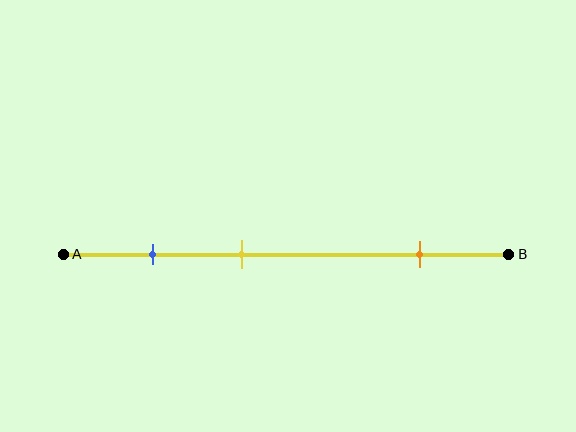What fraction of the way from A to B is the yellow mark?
The yellow mark is approximately 40% (0.4) of the way from A to B.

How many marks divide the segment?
There are 3 marks dividing the segment.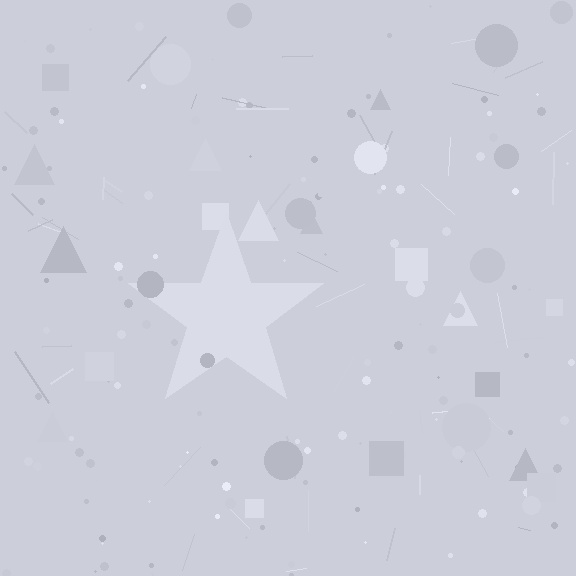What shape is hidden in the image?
A star is hidden in the image.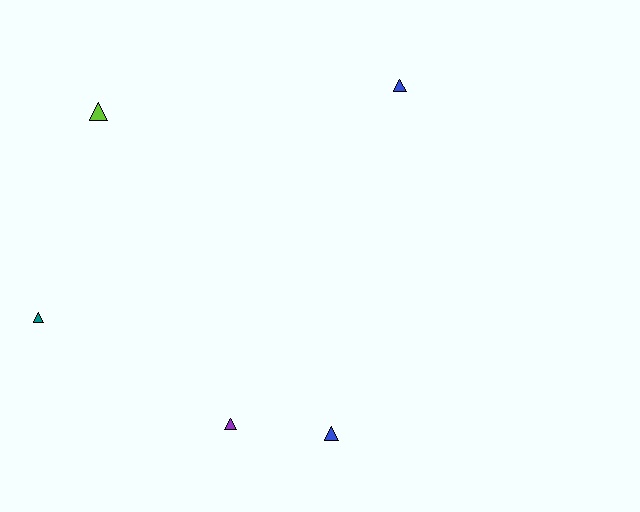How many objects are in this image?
There are 5 objects.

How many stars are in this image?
There are no stars.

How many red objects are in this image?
There are no red objects.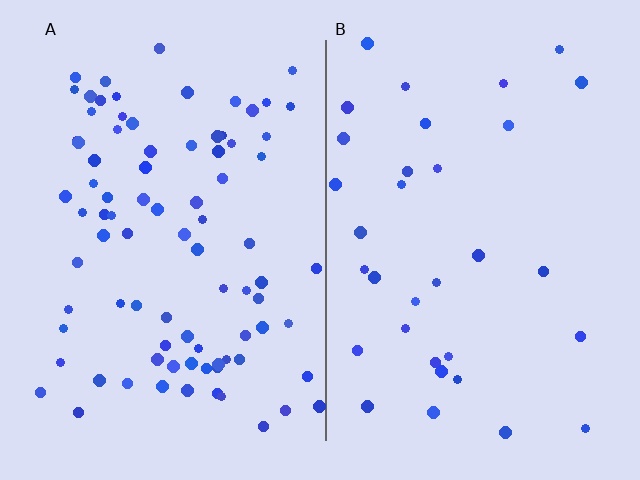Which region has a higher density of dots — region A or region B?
A (the left).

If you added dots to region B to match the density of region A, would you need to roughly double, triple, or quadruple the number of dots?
Approximately triple.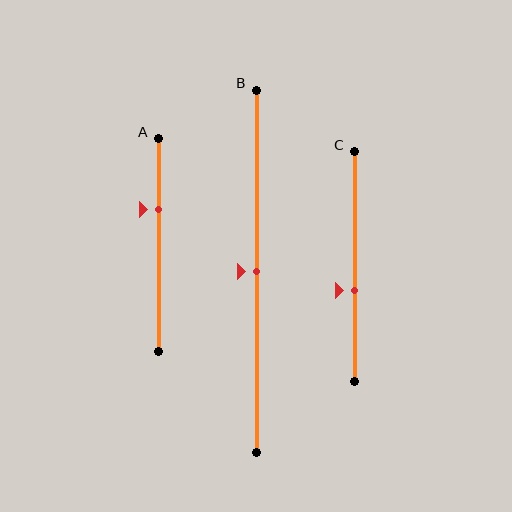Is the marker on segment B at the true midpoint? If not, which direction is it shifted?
Yes, the marker on segment B is at the true midpoint.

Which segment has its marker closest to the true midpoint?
Segment B has its marker closest to the true midpoint.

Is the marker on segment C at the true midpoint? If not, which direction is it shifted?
No, the marker on segment C is shifted downward by about 10% of the segment length.